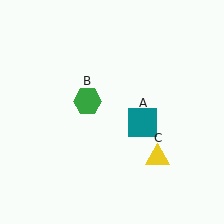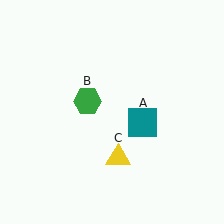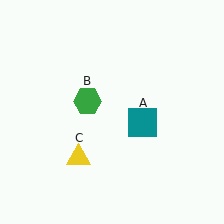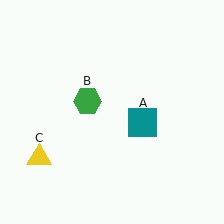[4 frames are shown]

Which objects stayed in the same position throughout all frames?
Teal square (object A) and green hexagon (object B) remained stationary.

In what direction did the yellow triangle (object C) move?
The yellow triangle (object C) moved left.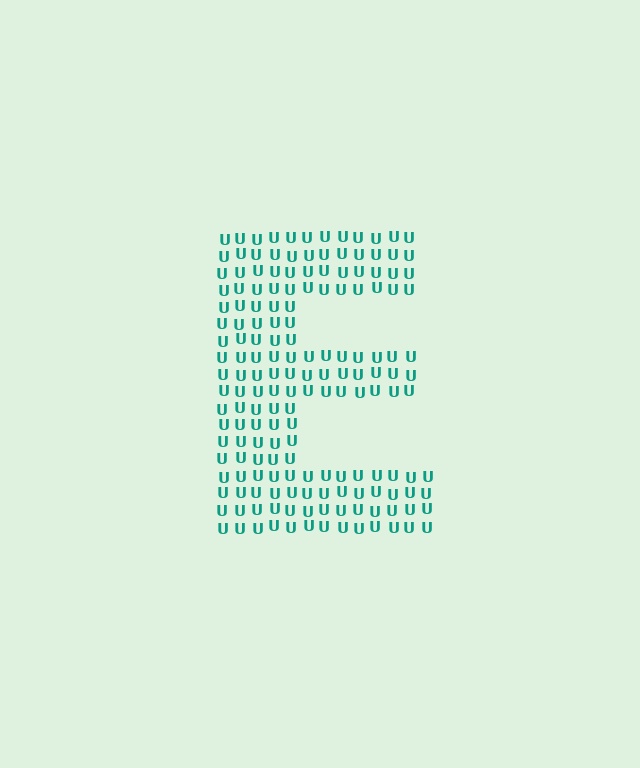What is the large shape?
The large shape is the letter E.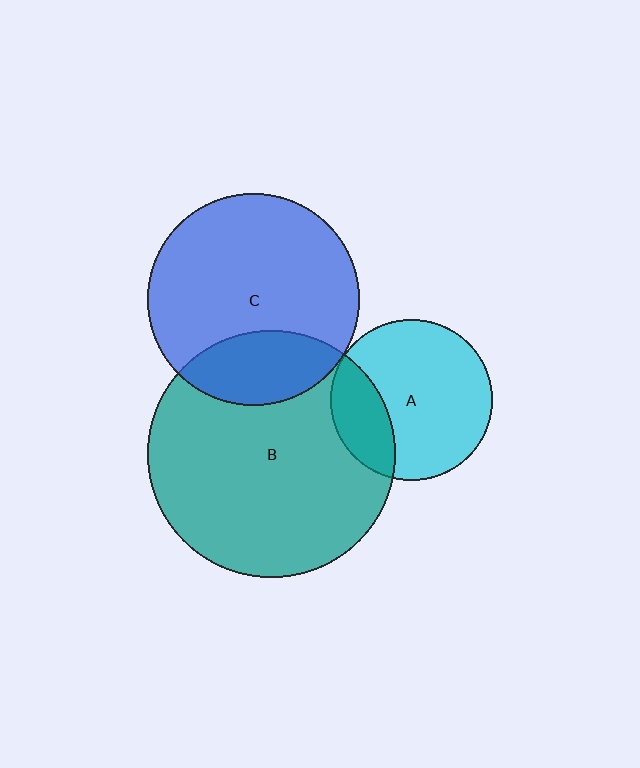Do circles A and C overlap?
Yes.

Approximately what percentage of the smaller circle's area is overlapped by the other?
Approximately 5%.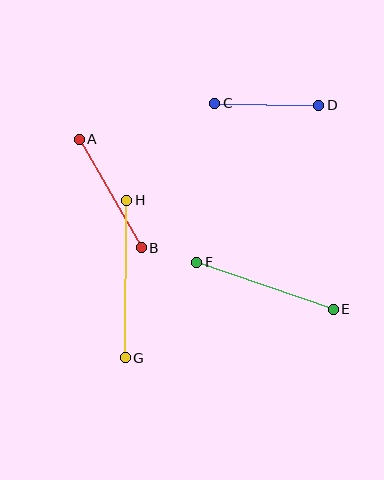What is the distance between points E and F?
The distance is approximately 144 pixels.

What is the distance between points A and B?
The distance is approximately 125 pixels.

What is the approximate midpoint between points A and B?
The midpoint is at approximately (110, 193) pixels.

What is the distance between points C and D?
The distance is approximately 104 pixels.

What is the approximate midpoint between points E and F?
The midpoint is at approximately (265, 286) pixels.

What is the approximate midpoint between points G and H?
The midpoint is at approximately (126, 279) pixels.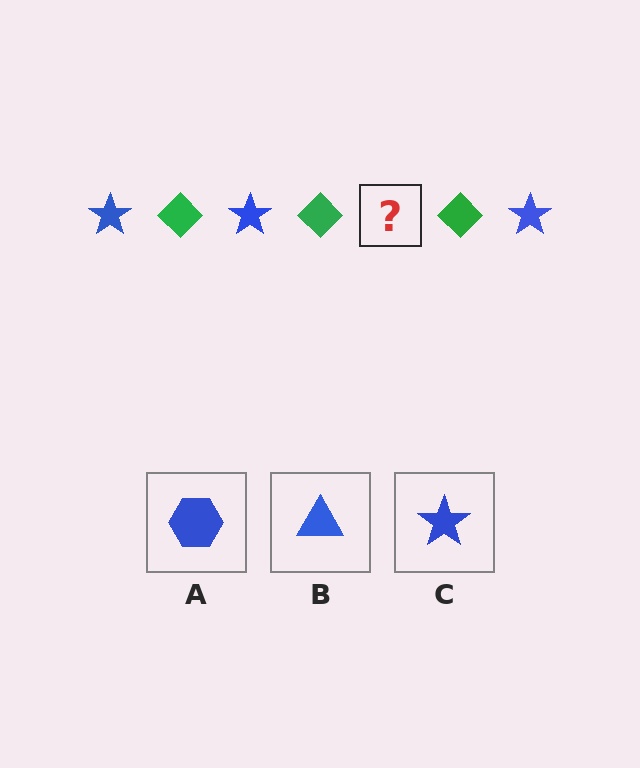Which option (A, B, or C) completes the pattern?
C.